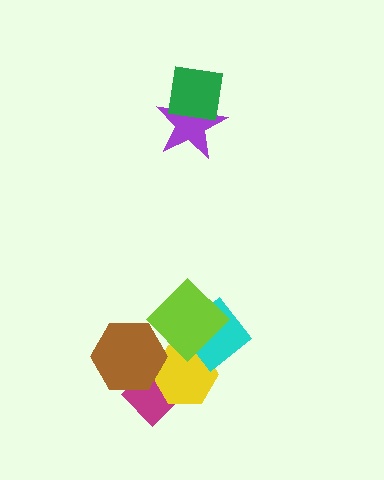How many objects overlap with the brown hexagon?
3 objects overlap with the brown hexagon.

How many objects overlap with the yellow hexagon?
4 objects overlap with the yellow hexagon.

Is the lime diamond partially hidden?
No, no other shape covers it.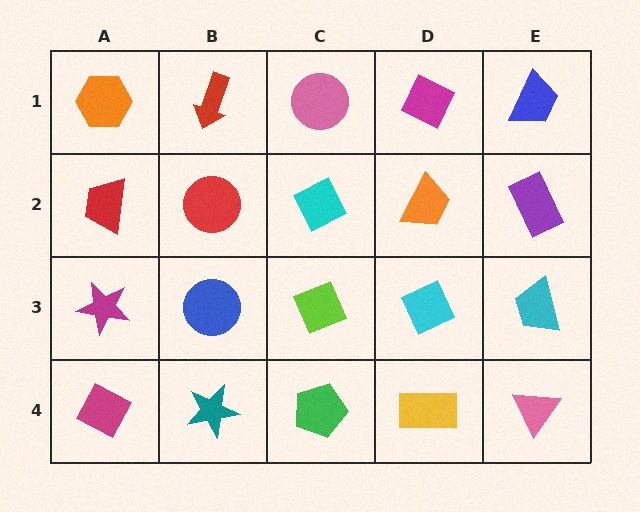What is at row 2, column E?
A purple rectangle.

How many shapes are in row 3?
5 shapes.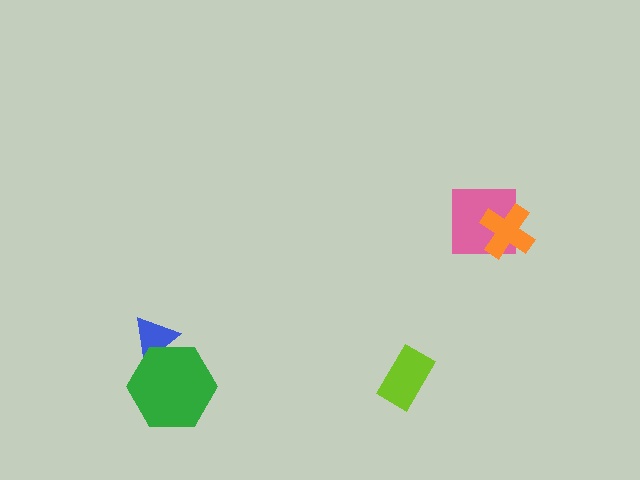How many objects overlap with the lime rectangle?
0 objects overlap with the lime rectangle.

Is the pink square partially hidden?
Yes, it is partially covered by another shape.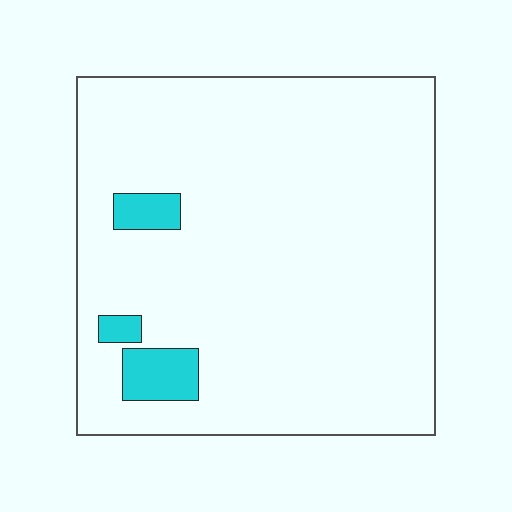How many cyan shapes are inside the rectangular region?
3.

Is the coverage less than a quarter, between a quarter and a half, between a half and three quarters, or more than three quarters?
Less than a quarter.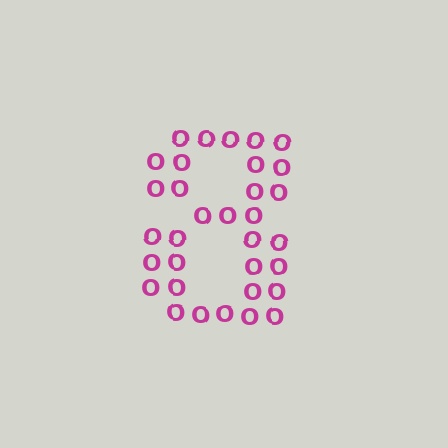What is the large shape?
The large shape is the digit 8.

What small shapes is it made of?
It is made of small letter O's.